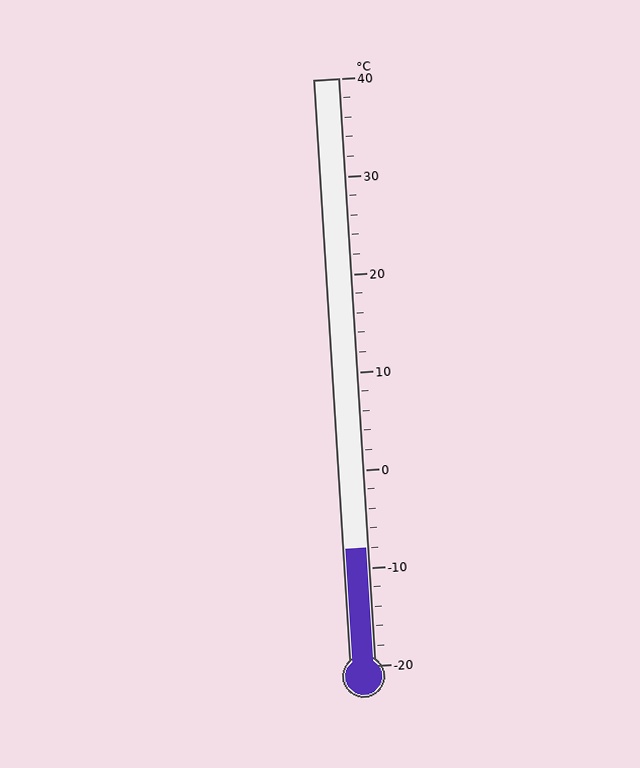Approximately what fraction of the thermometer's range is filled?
The thermometer is filled to approximately 20% of its range.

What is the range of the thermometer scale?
The thermometer scale ranges from -20°C to 40°C.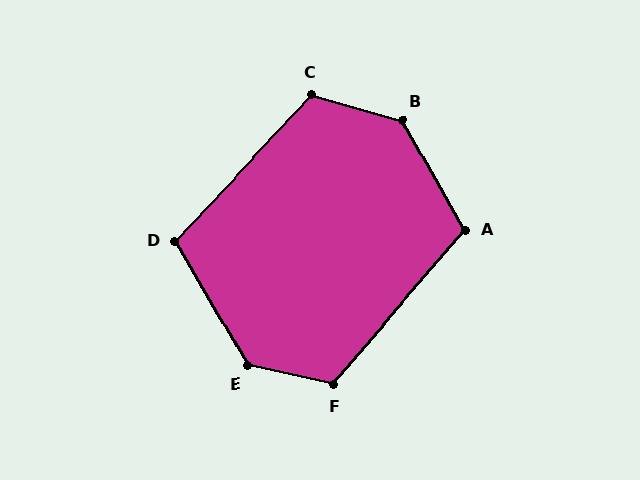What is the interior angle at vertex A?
Approximately 110 degrees (obtuse).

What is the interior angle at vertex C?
Approximately 117 degrees (obtuse).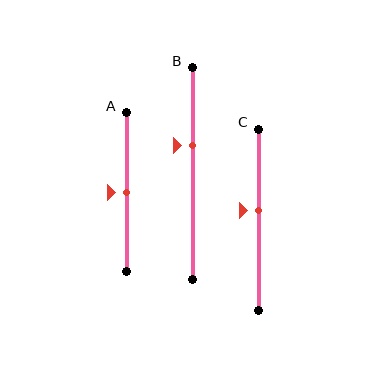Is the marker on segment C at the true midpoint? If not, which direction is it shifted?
No, the marker on segment C is shifted upward by about 5% of the segment length.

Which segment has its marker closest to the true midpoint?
Segment A has its marker closest to the true midpoint.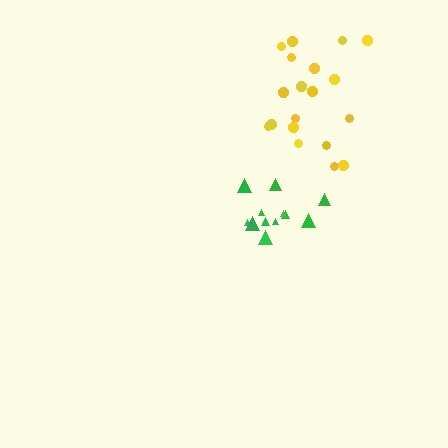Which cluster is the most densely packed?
Green.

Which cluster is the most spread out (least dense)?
Yellow.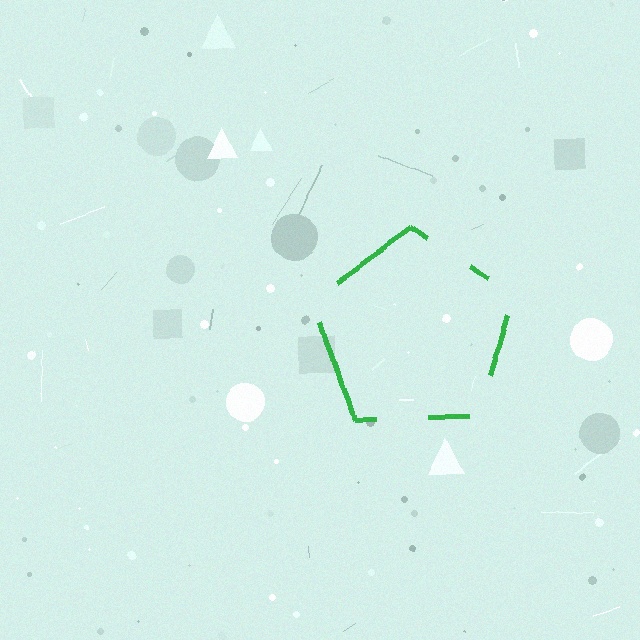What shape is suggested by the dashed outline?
The dashed outline suggests a pentagon.